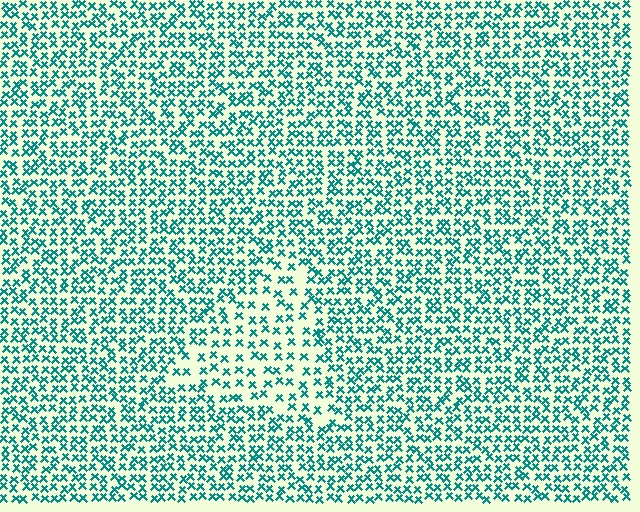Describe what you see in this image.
The image contains small teal elements arranged at two different densities. A triangle-shaped region is visible where the elements are less densely packed than the surrounding area.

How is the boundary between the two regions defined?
The boundary is defined by a change in element density (approximately 1.7x ratio). All elements are the same color, size, and shape.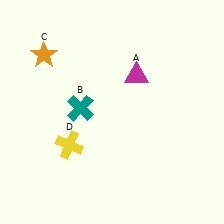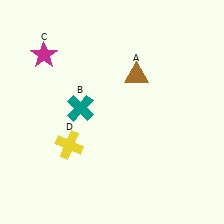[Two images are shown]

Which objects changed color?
A changed from magenta to brown. C changed from orange to magenta.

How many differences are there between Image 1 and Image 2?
There are 2 differences between the two images.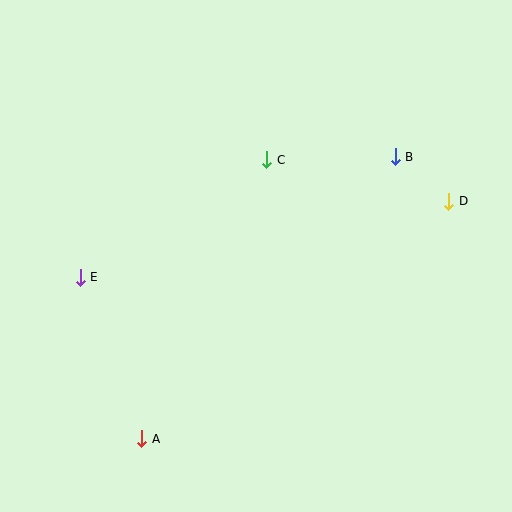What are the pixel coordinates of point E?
Point E is at (80, 277).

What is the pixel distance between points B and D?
The distance between B and D is 70 pixels.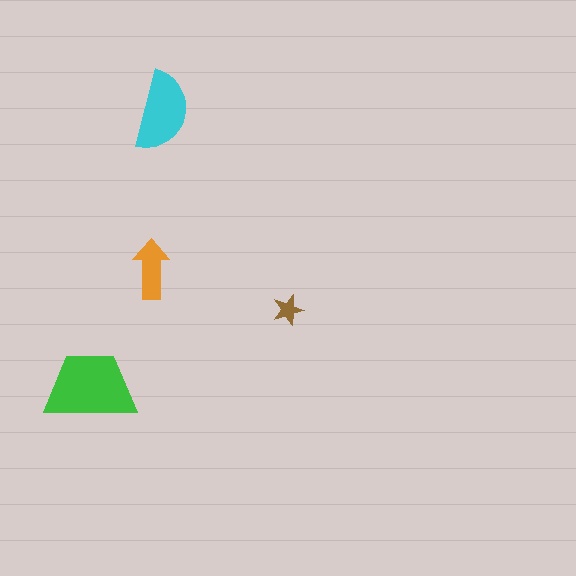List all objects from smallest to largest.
The brown star, the orange arrow, the cyan semicircle, the green trapezoid.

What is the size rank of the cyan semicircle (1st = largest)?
2nd.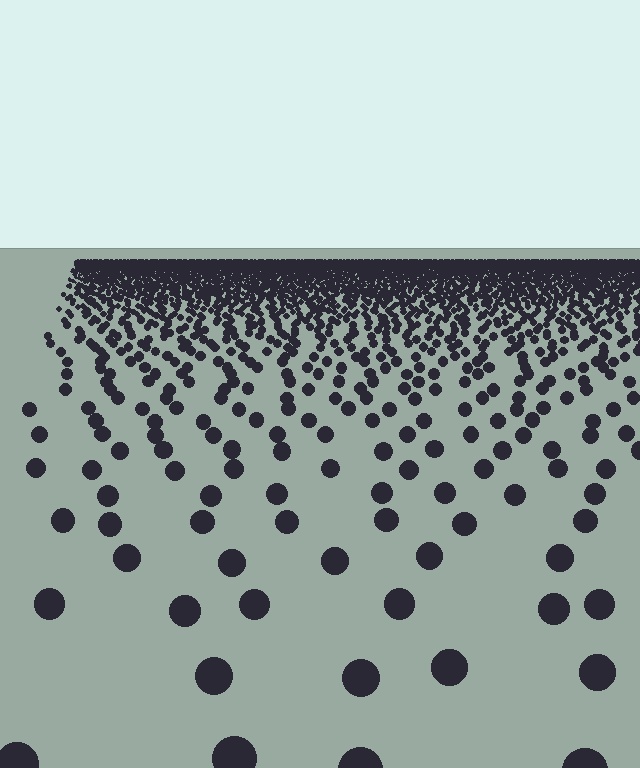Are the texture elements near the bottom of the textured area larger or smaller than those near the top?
Larger. Near the bottom, elements are closer to the viewer and appear at a bigger on-screen size.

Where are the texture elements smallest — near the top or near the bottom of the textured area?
Near the top.